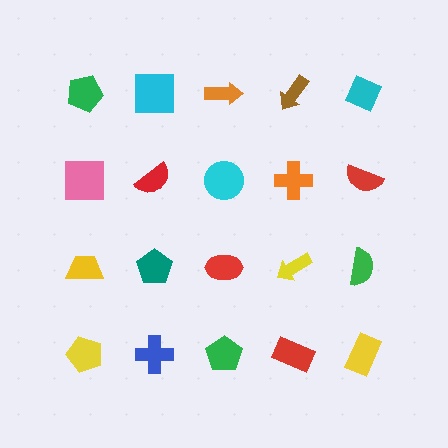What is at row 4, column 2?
A blue cross.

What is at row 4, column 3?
A green pentagon.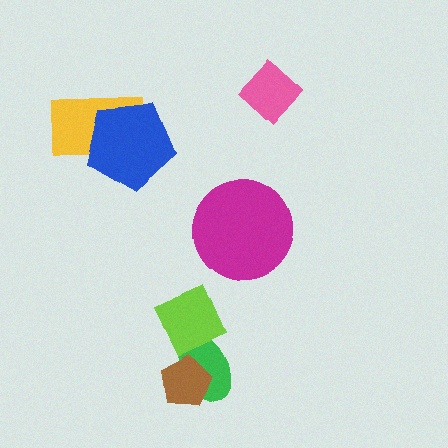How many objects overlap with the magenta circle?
0 objects overlap with the magenta circle.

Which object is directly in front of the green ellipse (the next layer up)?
The brown pentagon is directly in front of the green ellipse.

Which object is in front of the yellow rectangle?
The blue pentagon is in front of the yellow rectangle.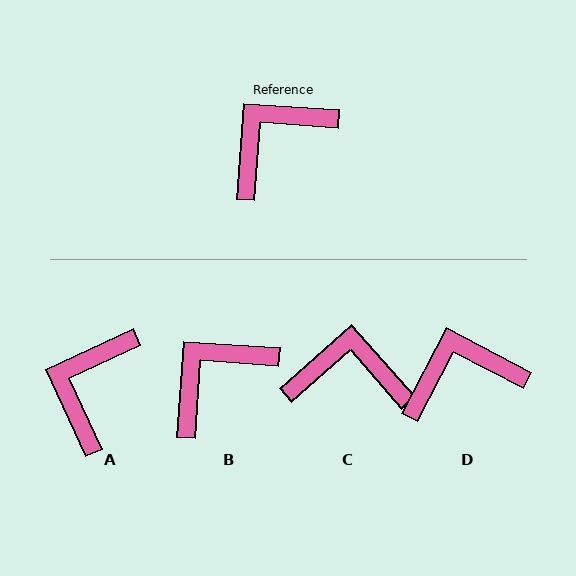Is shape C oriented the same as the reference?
No, it is off by about 45 degrees.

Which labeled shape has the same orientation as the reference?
B.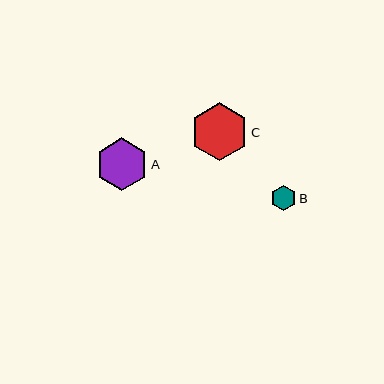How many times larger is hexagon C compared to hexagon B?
Hexagon C is approximately 2.3 times the size of hexagon B.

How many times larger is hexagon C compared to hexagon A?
Hexagon C is approximately 1.1 times the size of hexagon A.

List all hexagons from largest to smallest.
From largest to smallest: C, A, B.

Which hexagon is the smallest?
Hexagon B is the smallest with a size of approximately 25 pixels.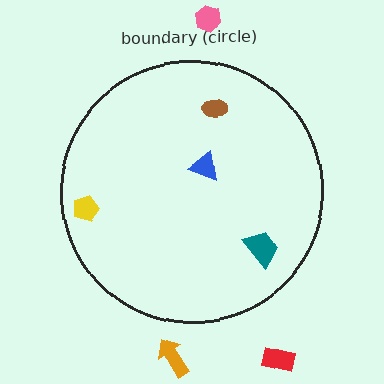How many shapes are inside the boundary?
4 inside, 3 outside.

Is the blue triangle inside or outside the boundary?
Inside.